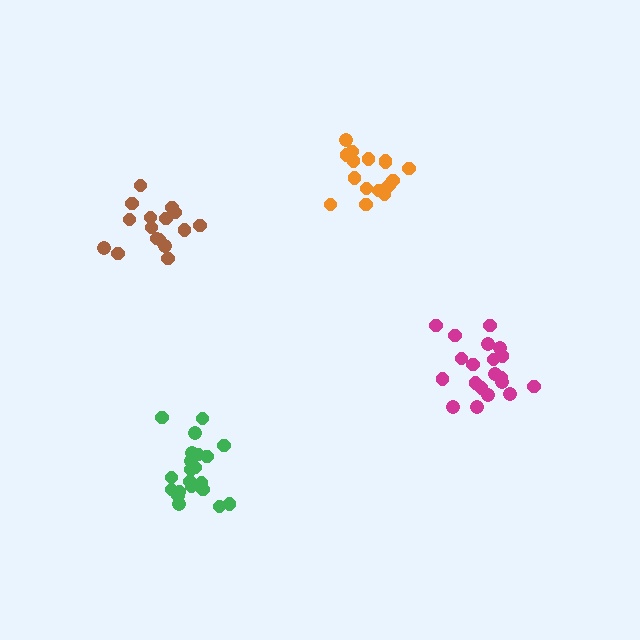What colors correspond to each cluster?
The clusters are colored: orange, green, magenta, brown.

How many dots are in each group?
Group 1: 16 dots, Group 2: 21 dots, Group 3: 20 dots, Group 4: 16 dots (73 total).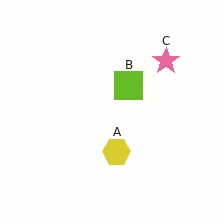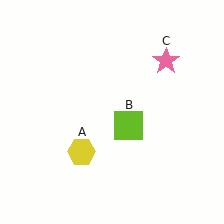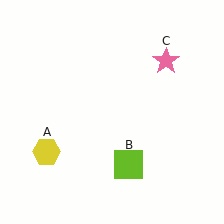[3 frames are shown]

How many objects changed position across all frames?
2 objects changed position: yellow hexagon (object A), lime square (object B).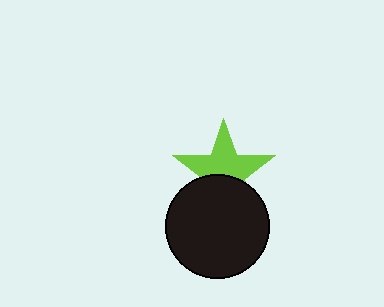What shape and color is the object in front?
The object in front is a black circle.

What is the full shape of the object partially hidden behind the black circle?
The partially hidden object is a lime star.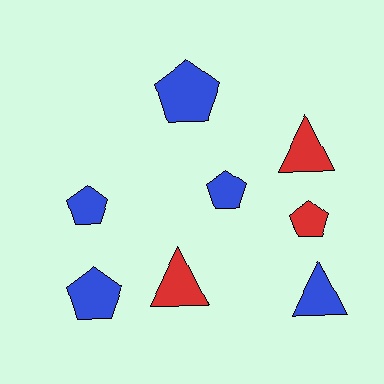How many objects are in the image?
There are 8 objects.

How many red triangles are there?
There are 2 red triangles.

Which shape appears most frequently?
Pentagon, with 5 objects.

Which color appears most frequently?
Blue, with 5 objects.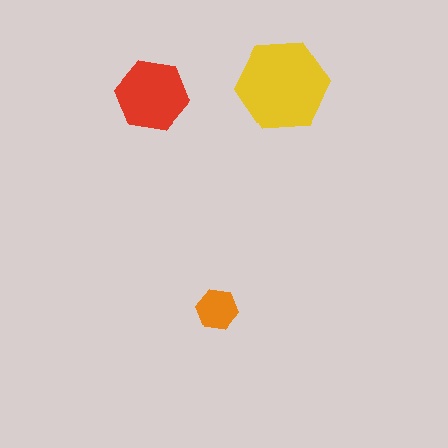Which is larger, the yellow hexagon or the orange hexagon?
The yellow one.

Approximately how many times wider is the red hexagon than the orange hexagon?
About 2 times wider.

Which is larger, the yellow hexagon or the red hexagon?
The yellow one.